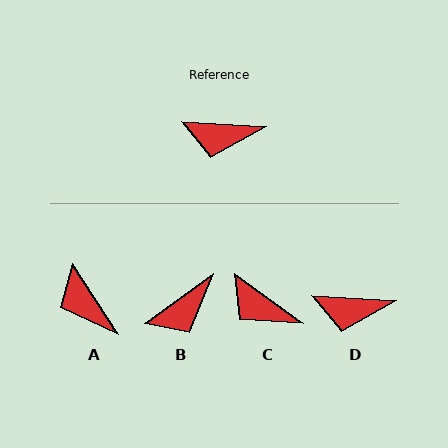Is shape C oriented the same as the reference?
No, it is off by about 33 degrees.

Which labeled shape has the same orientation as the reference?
D.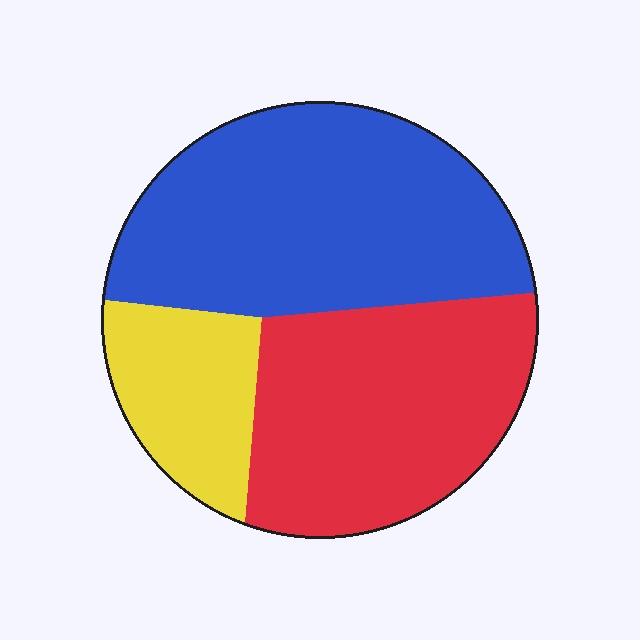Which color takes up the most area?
Blue, at roughly 45%.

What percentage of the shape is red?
Red covers roughly 35% of the shape.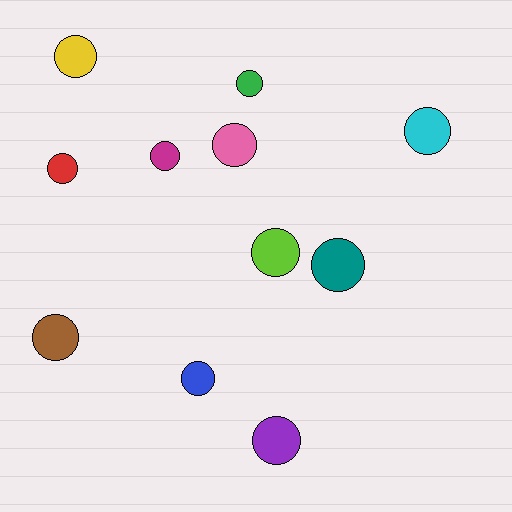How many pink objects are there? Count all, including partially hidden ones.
There is 1 pink object.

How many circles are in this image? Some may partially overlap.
There are 11 circles.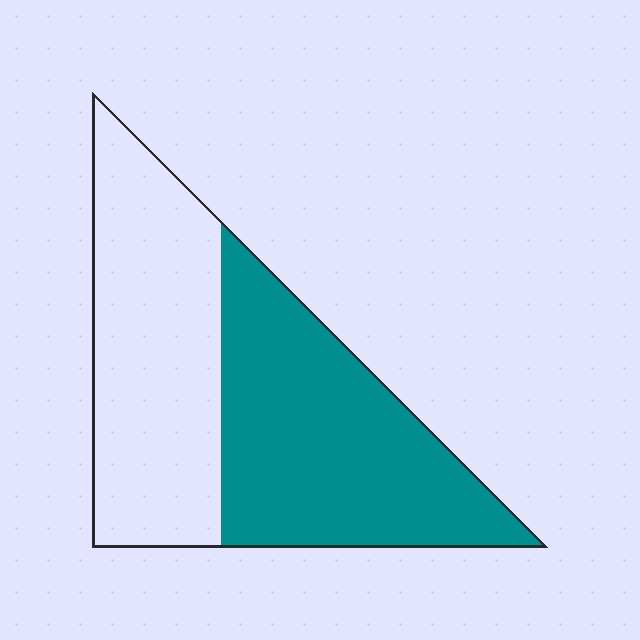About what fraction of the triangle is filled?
About one half (1/2).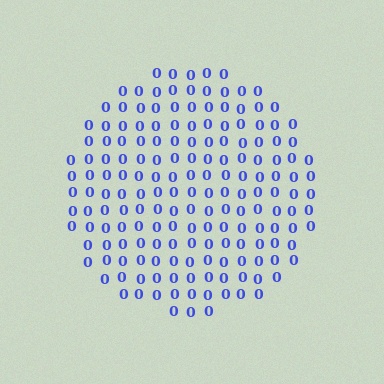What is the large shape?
The large shape is a circle.